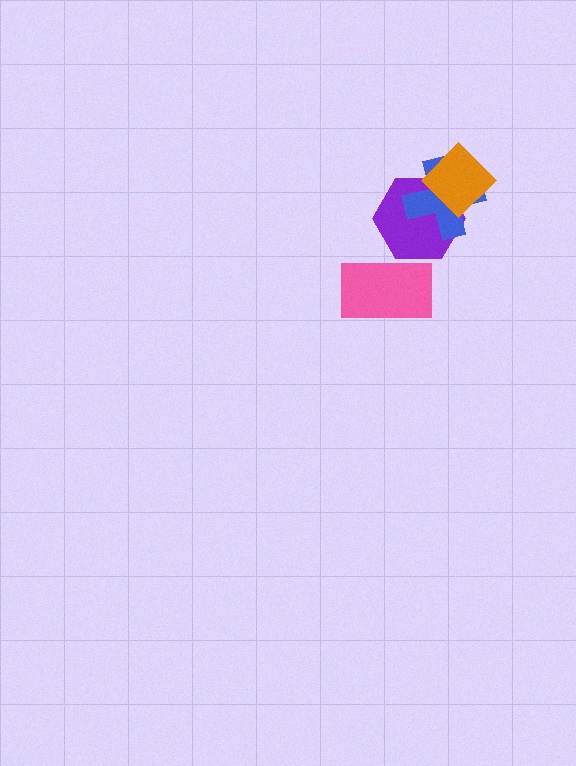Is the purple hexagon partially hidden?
Yes, it is partially covered by another shape.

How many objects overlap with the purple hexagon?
3 objects overlap with the purple hexagon.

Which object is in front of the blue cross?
The orange diamond is in front of the blue cross.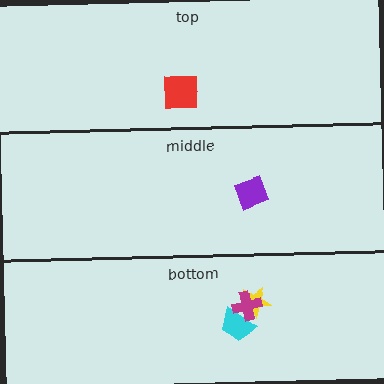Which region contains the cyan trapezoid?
The bottom region.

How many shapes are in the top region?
1.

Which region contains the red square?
The top region.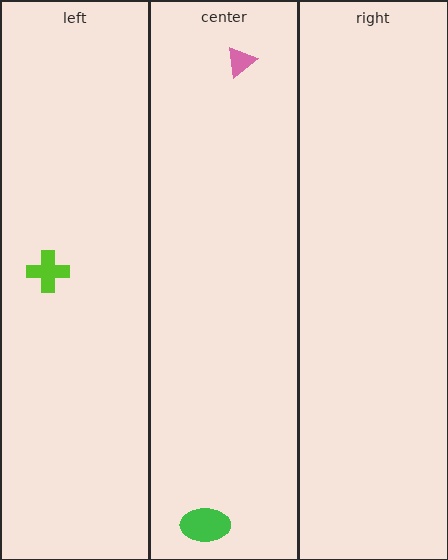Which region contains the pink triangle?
The center region.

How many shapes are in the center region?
2.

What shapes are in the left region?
The lime cross.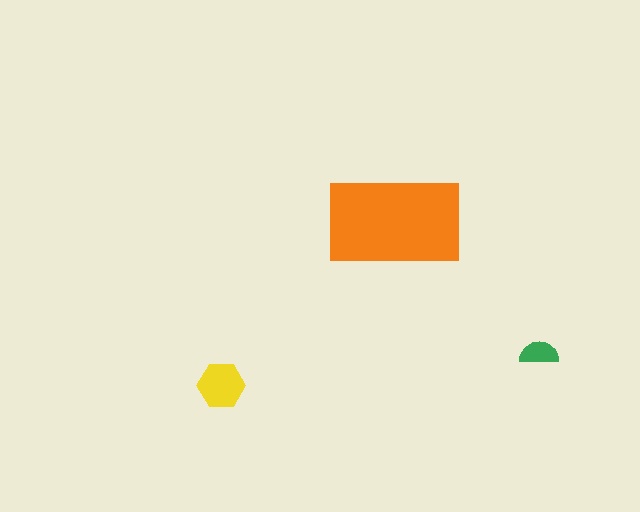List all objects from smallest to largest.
The green semicircle, the yellow hexagon, the orange rectangle.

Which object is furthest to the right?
The green semicircle is rightmost.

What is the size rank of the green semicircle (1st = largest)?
3rd.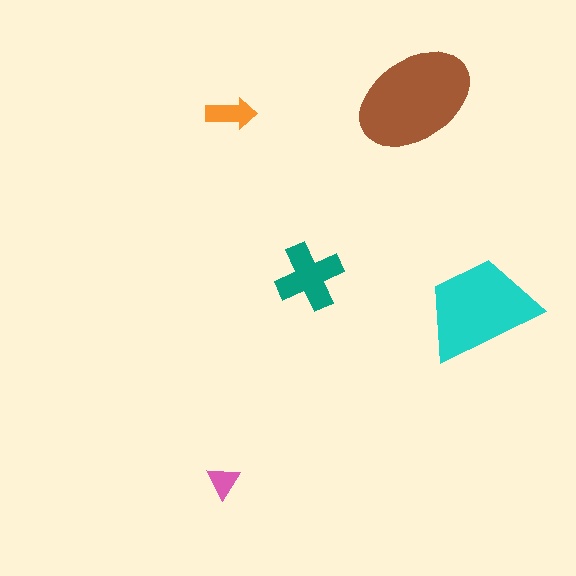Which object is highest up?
The brown ellipse is topmost.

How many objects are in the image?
There are 5 objects in the image.